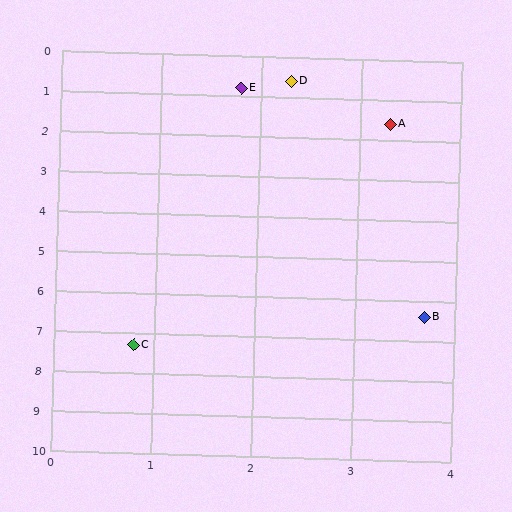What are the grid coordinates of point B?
Point B is at approximately (3.7, 6.4).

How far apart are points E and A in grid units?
Points E and A are about 1.7 grid units apart.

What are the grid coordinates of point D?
Point D is at approximately (2.3, 0.6).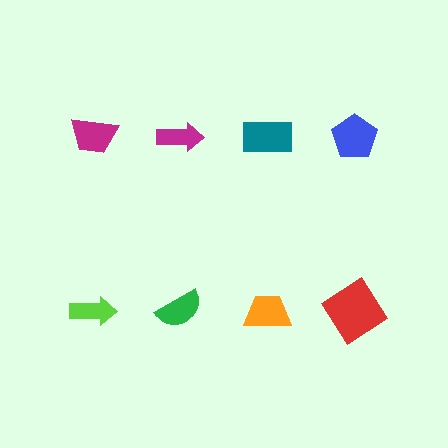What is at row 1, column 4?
A blue pentagon.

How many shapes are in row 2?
4 shapes.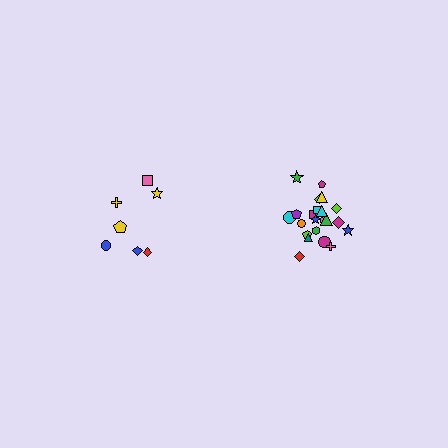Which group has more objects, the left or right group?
The right group.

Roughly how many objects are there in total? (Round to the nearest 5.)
Roughly 30 objects in total.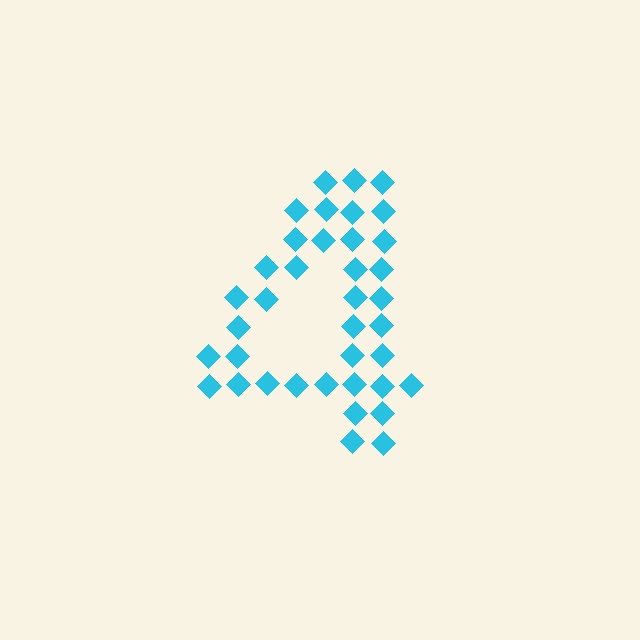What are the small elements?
The small elements are diamonds.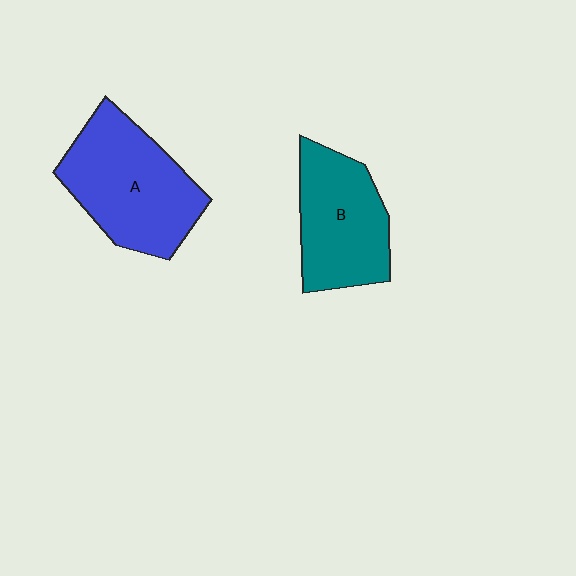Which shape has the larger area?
Shape A (blue).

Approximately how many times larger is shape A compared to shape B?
Approximately 1.2 times.